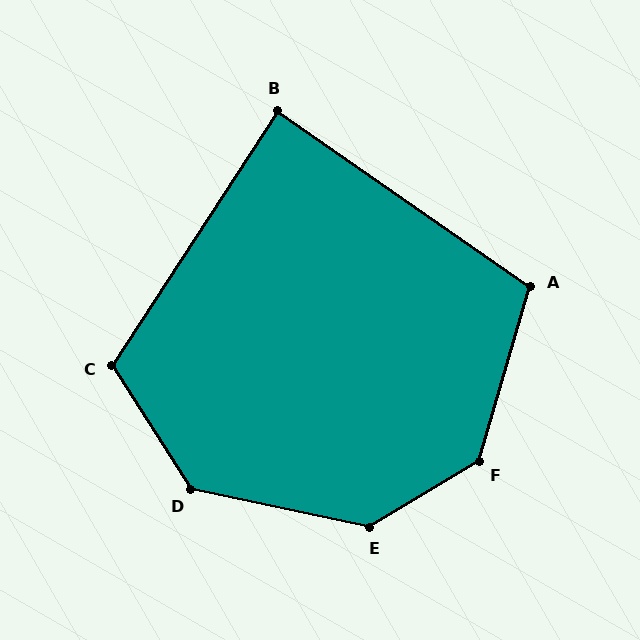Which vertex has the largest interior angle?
F, at approximately 137 degrees.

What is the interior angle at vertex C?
Approximately 114 degrees (obtuse).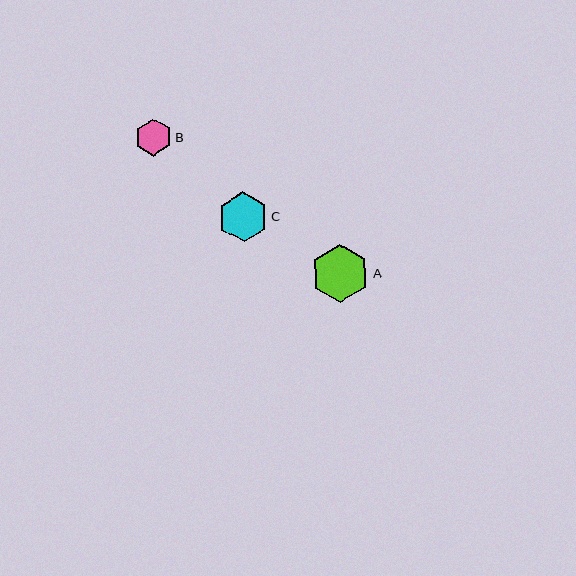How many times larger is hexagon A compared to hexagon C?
Hexagon A is approximately 1.2 times the size of hexagon C.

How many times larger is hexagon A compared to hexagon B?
Hexagon A is approximately 1.6 times the size of hexagon B.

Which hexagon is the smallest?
Hexagon B is the smallest with a size of approximately 37 pixels.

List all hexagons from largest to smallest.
From largest to smallest: A, C, B.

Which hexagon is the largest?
Hexagon A is the largest with a size of approximately 58 pixels.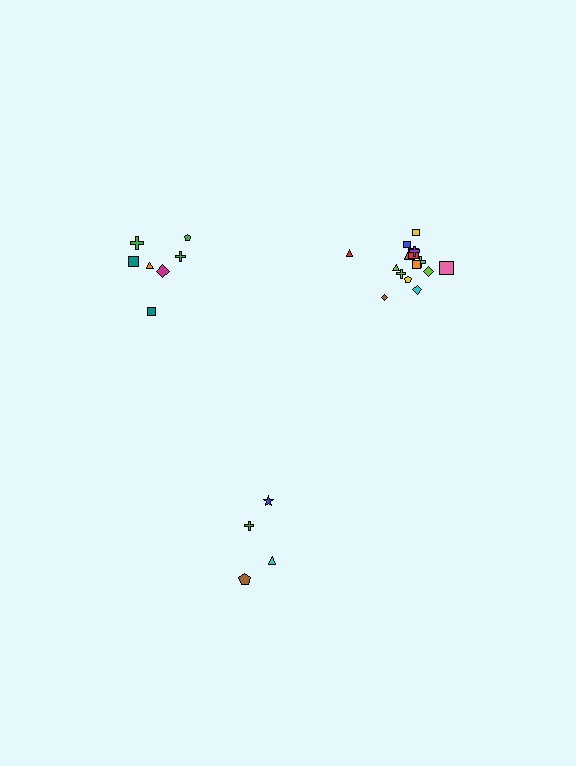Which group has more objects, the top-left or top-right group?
The top-right group.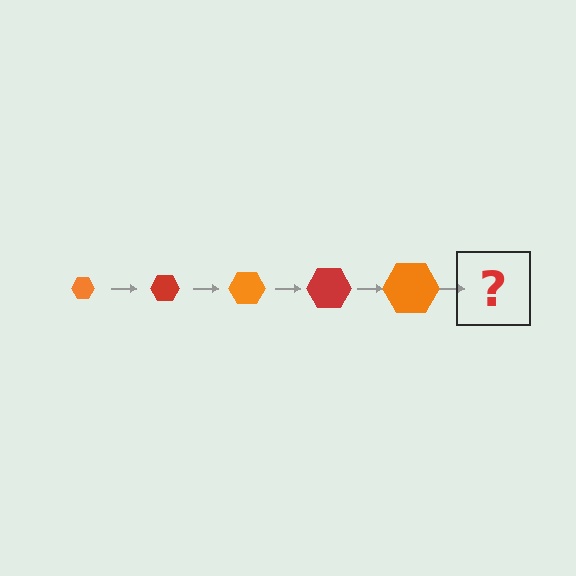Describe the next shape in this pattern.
It should be a red hexagon, larger than the previous one.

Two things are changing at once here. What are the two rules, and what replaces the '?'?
The two rules are that the hexagon grows larger each step and the color cycles through orange and red. The '?' should be a red hexagon, larger than the previous one.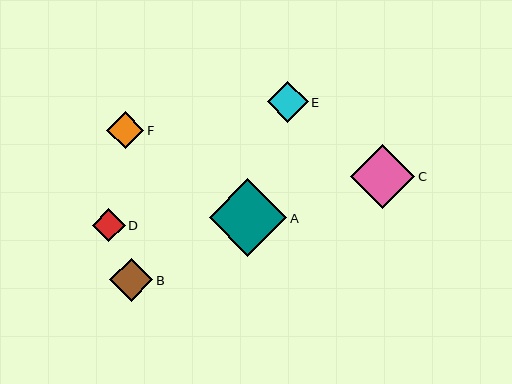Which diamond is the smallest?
Diamond D is the smallest with a size of approximately 33 pixels.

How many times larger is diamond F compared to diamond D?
Diamond F is approximately 1.1 times the size of diamond D.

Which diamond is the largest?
Diamond A is the largest with a size of approximately 77 pixels.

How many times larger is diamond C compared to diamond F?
Diamond C is approximately 1.7 times the size of diamond F.